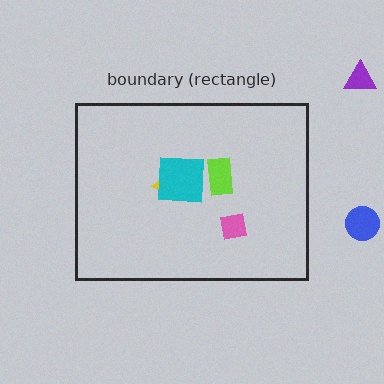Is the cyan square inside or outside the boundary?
Inside.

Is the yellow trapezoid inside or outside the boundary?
Inside.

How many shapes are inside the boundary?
4 inside, 2 outside.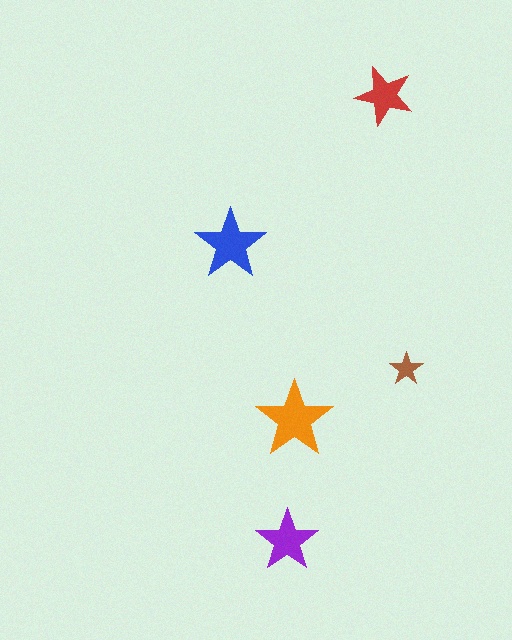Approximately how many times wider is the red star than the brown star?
About 2 times wider.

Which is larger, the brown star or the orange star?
The orange one.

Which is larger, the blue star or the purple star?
The blue one.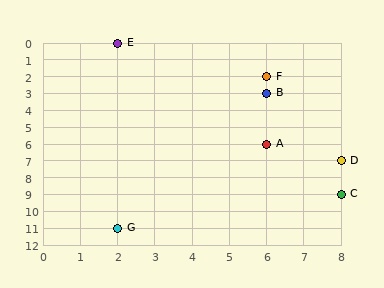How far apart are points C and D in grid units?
Points C and D are 2 rows apart.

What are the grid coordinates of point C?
Point C is at grid coordinates (8, 9).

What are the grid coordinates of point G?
Point G is at grid coordinates (2, 11).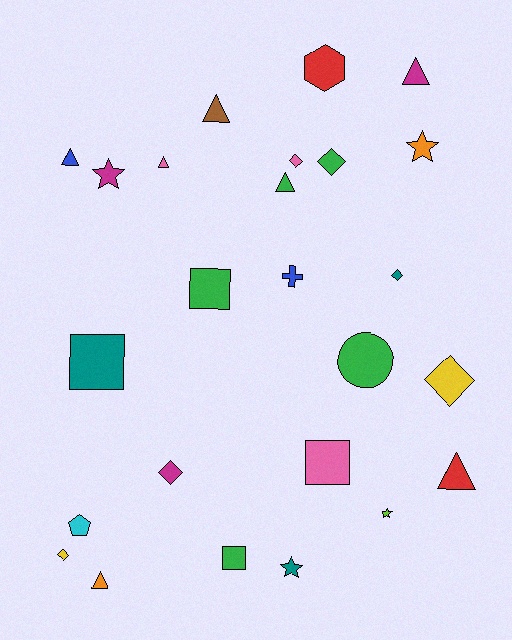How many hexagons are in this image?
There is 1 hexagon.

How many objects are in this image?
There are 25 objects.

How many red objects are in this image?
There are 2 red objects.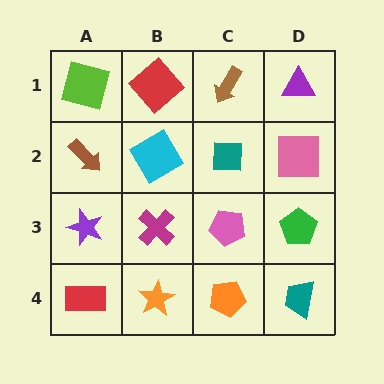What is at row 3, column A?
A purple star.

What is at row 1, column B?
A red diamond.